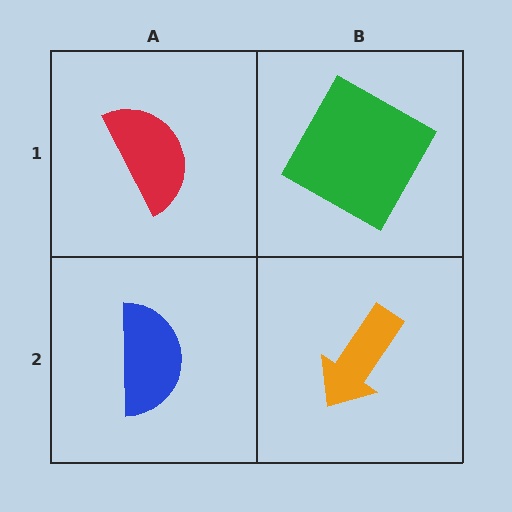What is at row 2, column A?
A blue semicircle.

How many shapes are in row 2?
2 shapes.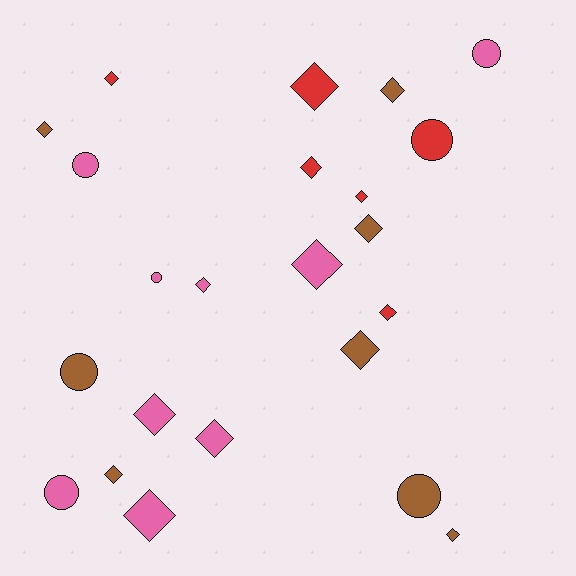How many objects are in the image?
There are 23 objects.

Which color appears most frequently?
Pink, with 9 objects.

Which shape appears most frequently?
Diamond, with 16 objects.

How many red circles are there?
There is 1 red circle.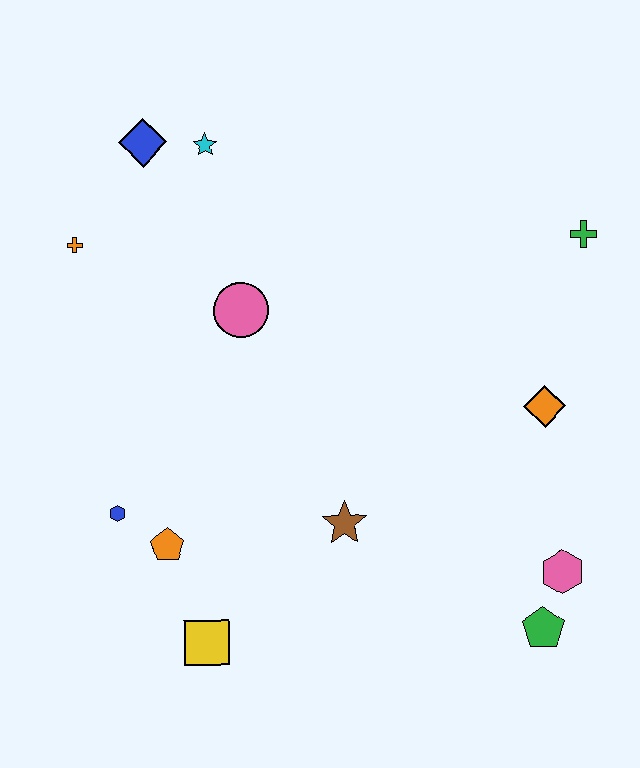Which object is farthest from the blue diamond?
The green pentagon is farthest from the blue diamond.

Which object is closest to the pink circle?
The cyan star is closest to the pink circle.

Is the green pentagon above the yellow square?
Yes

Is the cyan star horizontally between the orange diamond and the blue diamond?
Yes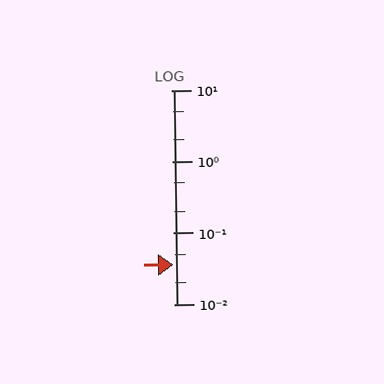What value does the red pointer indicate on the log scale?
The pointer indicates approximately 0.036.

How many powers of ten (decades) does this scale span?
The scale spans 3 decades, from 0.01 to 10.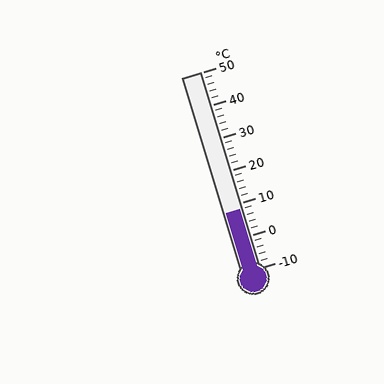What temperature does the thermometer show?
The thermometer shows approximately 8°C.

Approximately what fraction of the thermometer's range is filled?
The thermometer is filled to approximately 30% of its range.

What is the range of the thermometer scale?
The thermometer scale ranges from -10°C to 50°C.